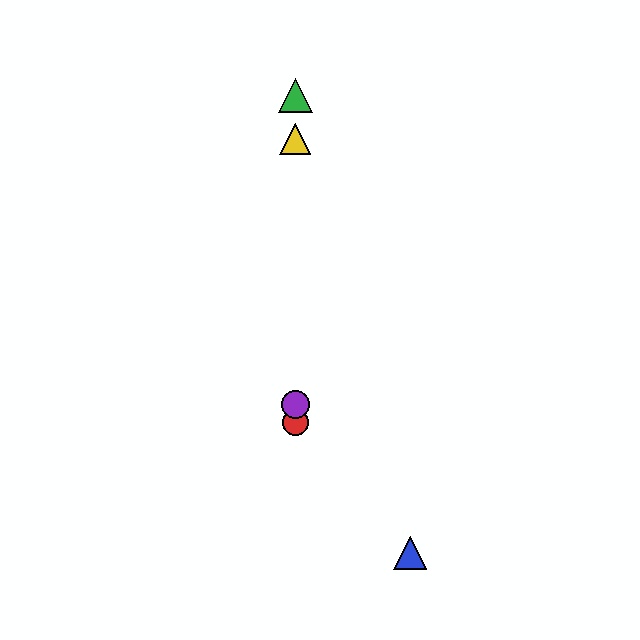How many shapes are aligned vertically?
4 shapes (the red circle, the green triangle, the yellow triangle, the purple circle) are aligned vertically.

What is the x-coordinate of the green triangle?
The green triangle is at x≈295.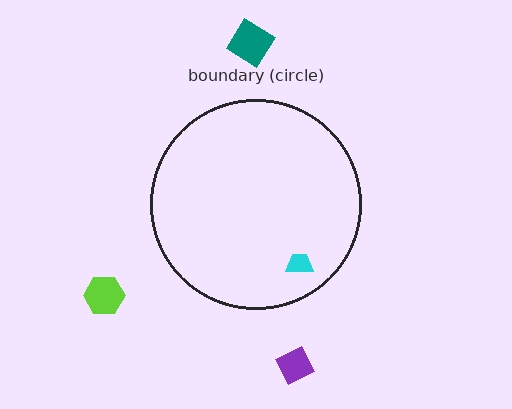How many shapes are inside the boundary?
1 inside, 3 outside.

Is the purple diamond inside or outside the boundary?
Outside.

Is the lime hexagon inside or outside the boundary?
Outside.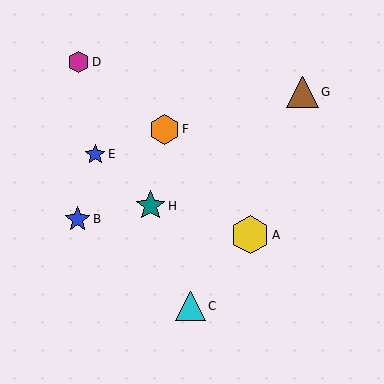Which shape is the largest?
The yellow hexagon (labeled A) is the largest.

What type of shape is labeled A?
Shape A is a yellow hexagon.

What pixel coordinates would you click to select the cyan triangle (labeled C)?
Click at (191, 306) to select the cyan triangle C.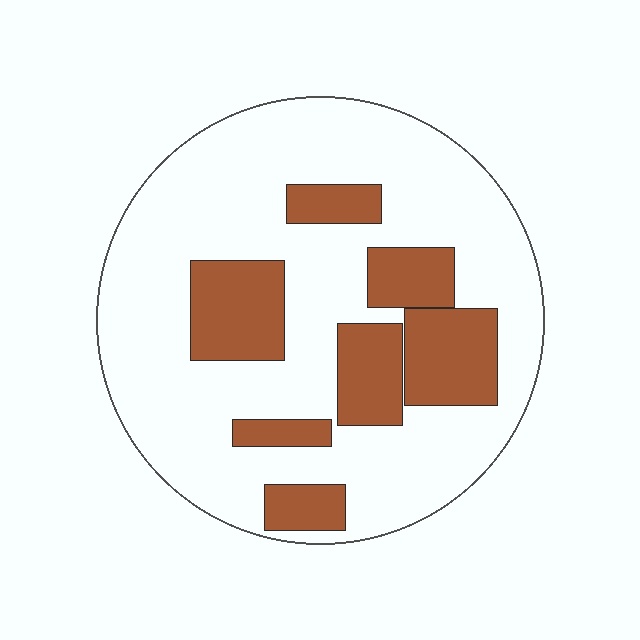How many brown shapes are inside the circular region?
7.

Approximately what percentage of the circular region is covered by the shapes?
Approximately 25%.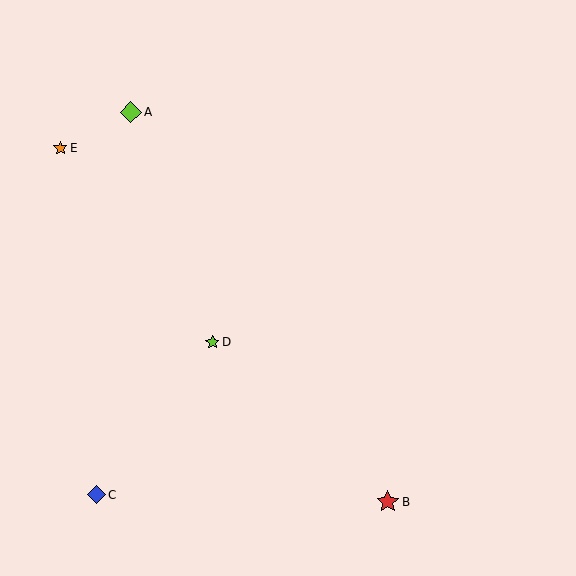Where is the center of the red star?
The center of the red star is at (388, 502).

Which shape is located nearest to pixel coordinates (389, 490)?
The red star (labeled B) at (388, 502) is nearest to that location.